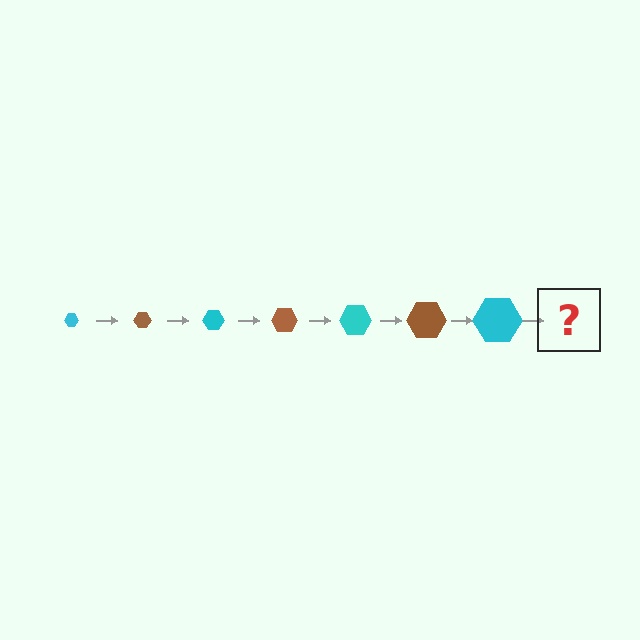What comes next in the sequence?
The next element should be a brown hexagon, larger than the previous one.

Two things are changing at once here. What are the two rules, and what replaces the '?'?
The two rules are that the hexagon grows larger each step and the color cycles through cyan and brown. The '?' should be a brown hexagon, larger than the previous one.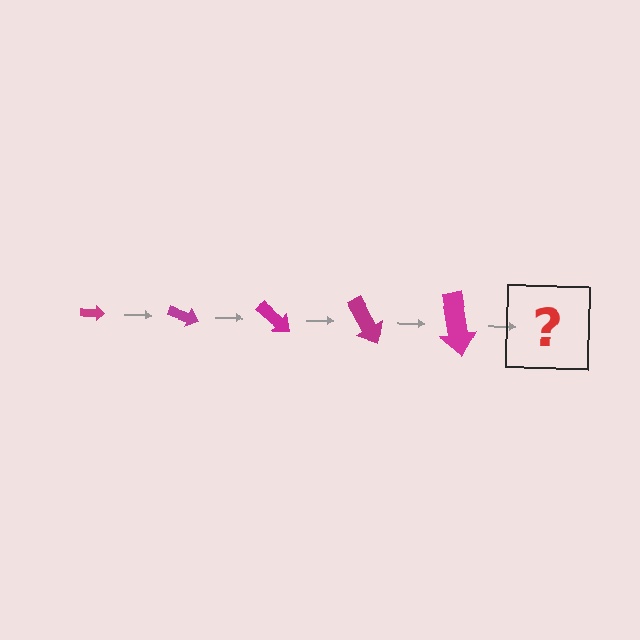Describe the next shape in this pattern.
It should be an arrow, larger than the previous one and rotated 100 degrees from the start.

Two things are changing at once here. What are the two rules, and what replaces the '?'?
The two rules are that the arrow grows larger each step and it rotates 20 degrees each step. The '?' should be an arrow, larger than the previous one and rotated 100 degrees from the start.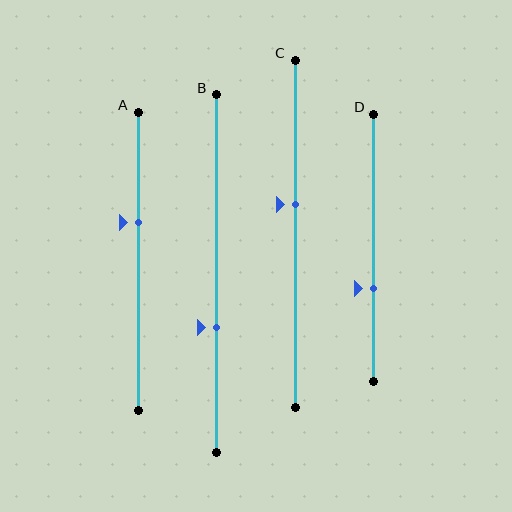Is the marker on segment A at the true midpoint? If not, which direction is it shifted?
No, the marker on segment A is shifted upward by about 13% of the segment length.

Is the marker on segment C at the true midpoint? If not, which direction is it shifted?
No, the marker on segment C is shifted upward by about 9% of the segment length.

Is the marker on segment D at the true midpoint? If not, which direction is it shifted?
No, the marker on segment D is shifted downward by about 15% of the segment length.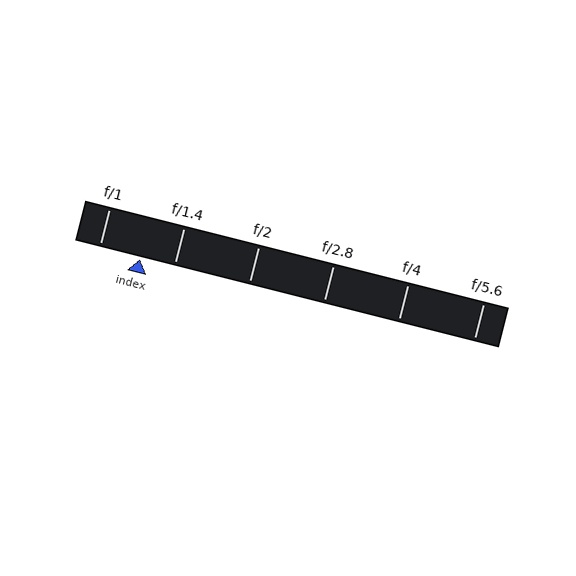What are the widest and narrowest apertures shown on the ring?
The widest aperture shown is f/1 and the narrowest is f/5.6.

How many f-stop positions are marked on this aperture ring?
There are 6 f-stop positions marked.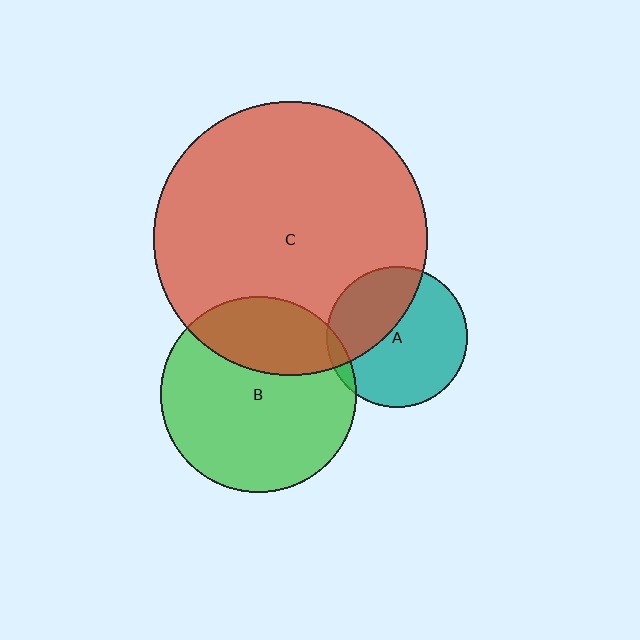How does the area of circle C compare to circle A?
Approximately 3.8 times.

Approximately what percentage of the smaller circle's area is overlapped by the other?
Approximately 5%.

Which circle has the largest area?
Circle C (red).